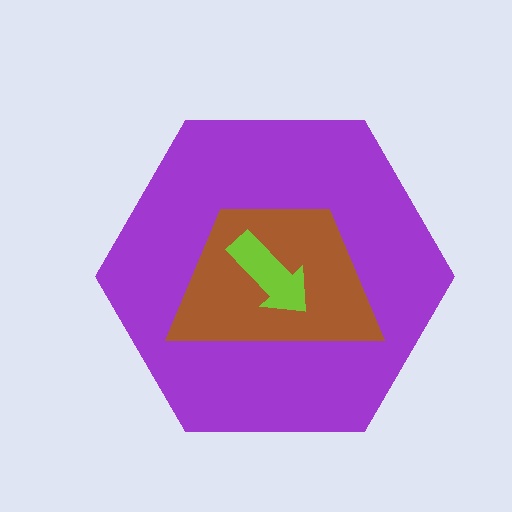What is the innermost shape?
The lime arrow.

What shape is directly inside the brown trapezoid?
The lime arrow.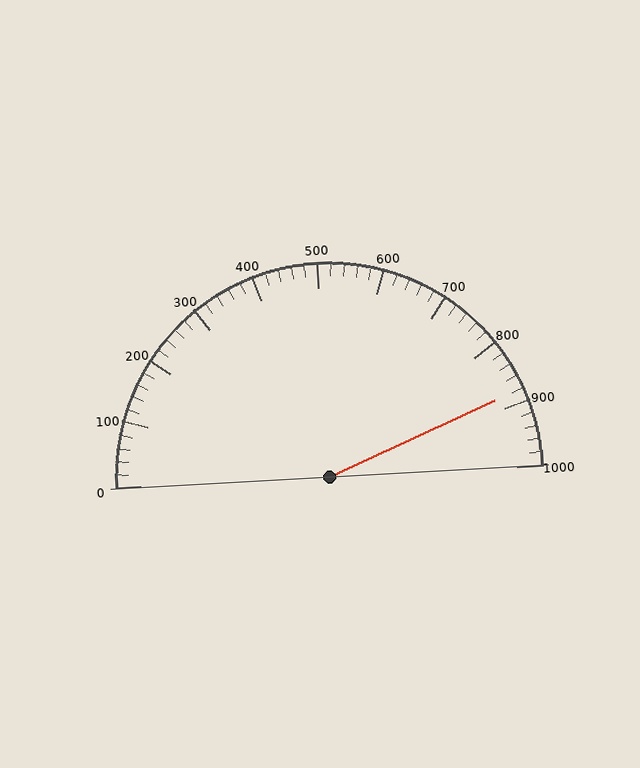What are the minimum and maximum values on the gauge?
The gauge ranges from 0 to 1000.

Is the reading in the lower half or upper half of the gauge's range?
The reading is in the upper half of the range (0 to 1000).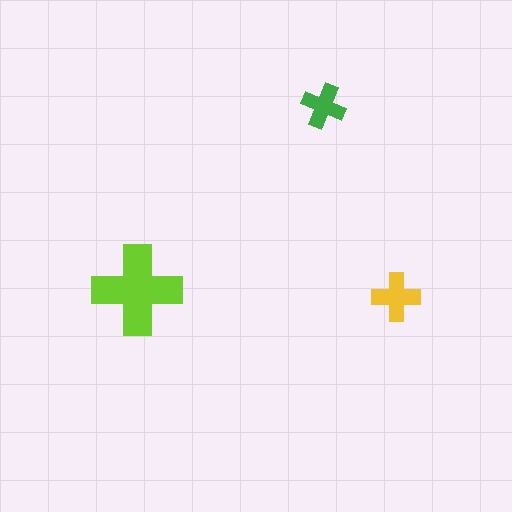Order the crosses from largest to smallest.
the lime one, the yellow one, the green one.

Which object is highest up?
The green cross is topmost.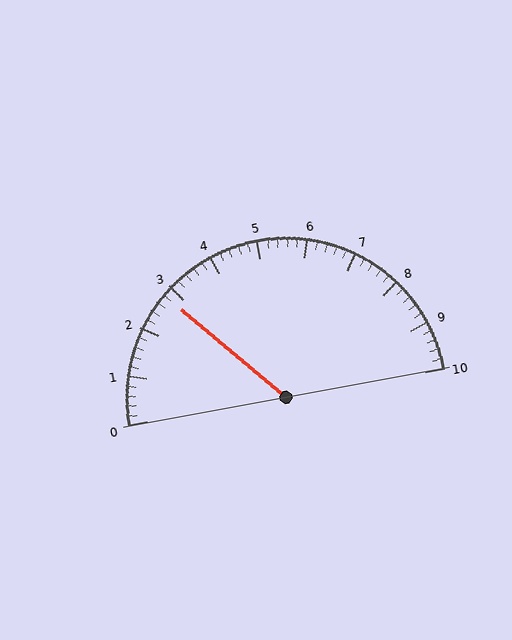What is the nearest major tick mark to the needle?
The nearest major tick mark is 3.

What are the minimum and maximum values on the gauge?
The gauge ranges from 0 to 10.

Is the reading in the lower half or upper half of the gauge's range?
The reading is in the lower half of the range (0 to 10).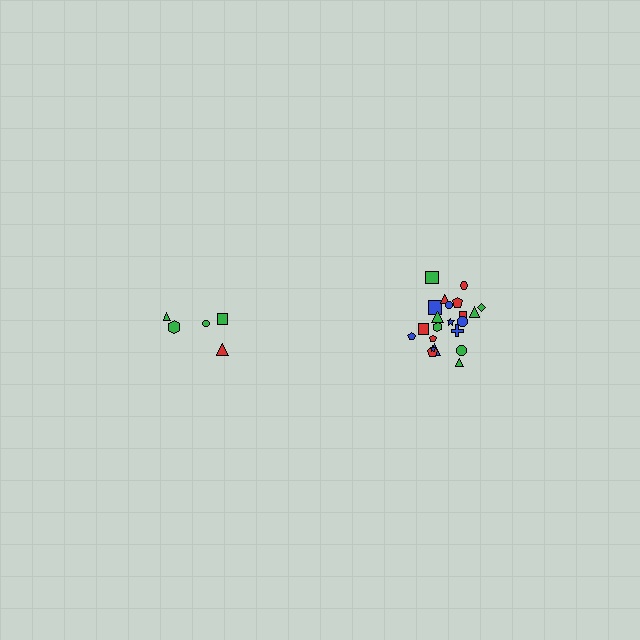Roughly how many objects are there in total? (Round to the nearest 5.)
Roughly 25 objects in total.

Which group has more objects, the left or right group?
The right group.